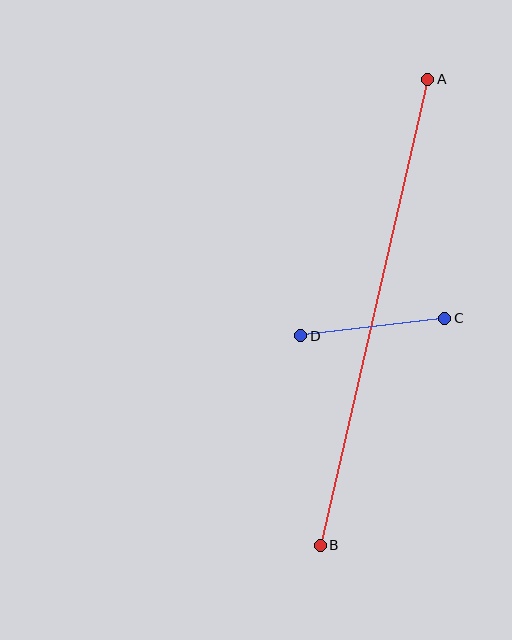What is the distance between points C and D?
The distance is approximately 145 pixels.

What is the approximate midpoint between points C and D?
The midpoint is at approximately (373, 327) pixels.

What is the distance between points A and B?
The distance is approximately 478 pixels.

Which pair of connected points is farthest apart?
Points A and B are farthest apart.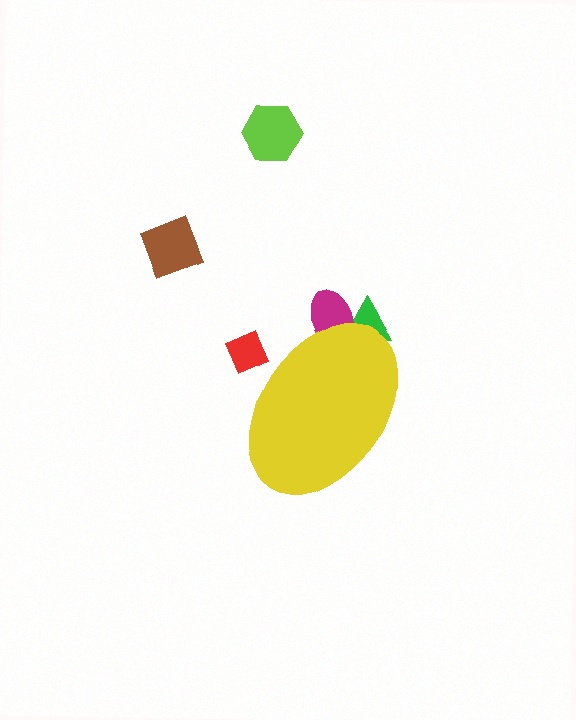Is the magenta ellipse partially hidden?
Yes, the magenta ellipse is partially hidden behind the yellow ellipse.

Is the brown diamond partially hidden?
No, the brown diamond is fully visible.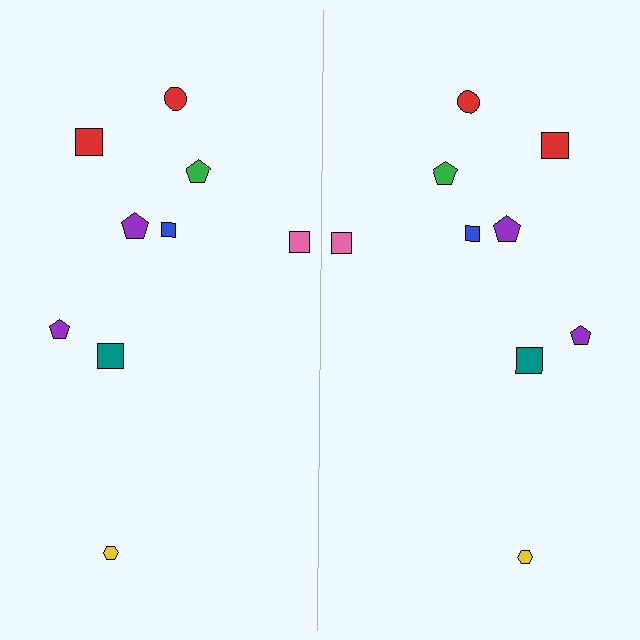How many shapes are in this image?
There are 18 shapes in this image.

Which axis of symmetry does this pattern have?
The pattern has a vertical axis of symmetry running through the center of the image.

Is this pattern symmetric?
Yes, this pattern has bilateral (reflection) symmetry.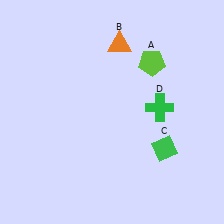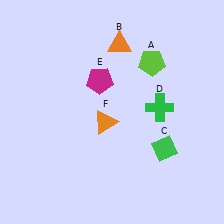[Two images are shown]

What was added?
A magenta pentagon (E), an orange triangle (F) were added in Image 2.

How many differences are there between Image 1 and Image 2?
There are 2 differences between the two images.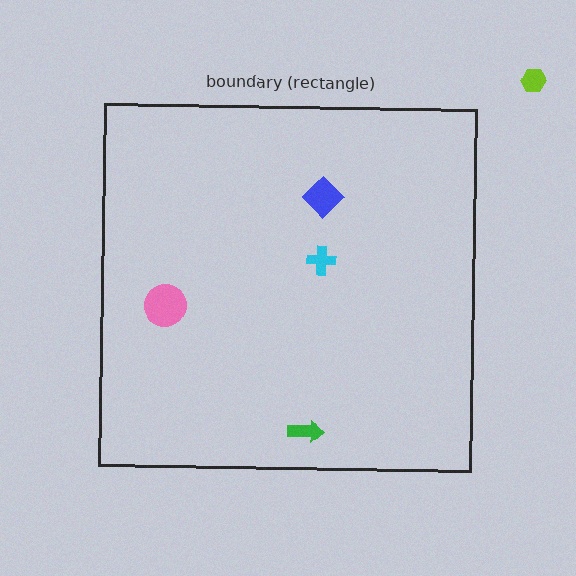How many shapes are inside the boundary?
4 inside, 1 outside.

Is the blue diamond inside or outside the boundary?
Inside.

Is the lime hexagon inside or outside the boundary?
Outside.